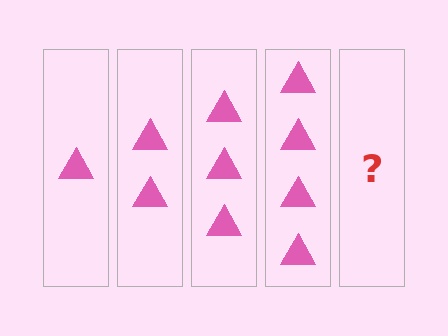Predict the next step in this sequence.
The next step is 5 triangles.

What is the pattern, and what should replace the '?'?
The pattern is that each step adds one more triangle. The '?' should be 5 triangles.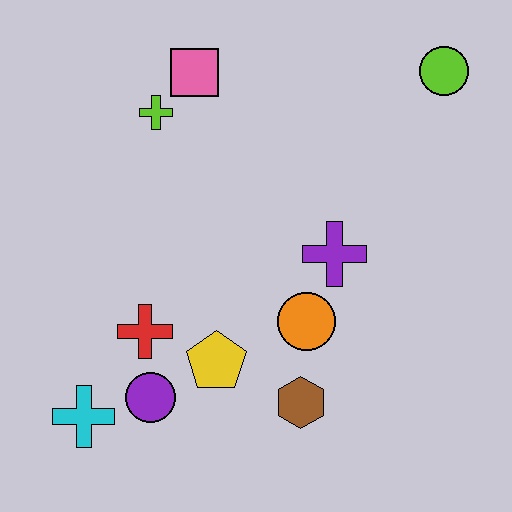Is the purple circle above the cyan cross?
Yes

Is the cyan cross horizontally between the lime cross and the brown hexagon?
No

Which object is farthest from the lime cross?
The brown hexagon is farthest from the lime cross.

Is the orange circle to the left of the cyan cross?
No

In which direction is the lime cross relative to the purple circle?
The lime cross is above the purple circle.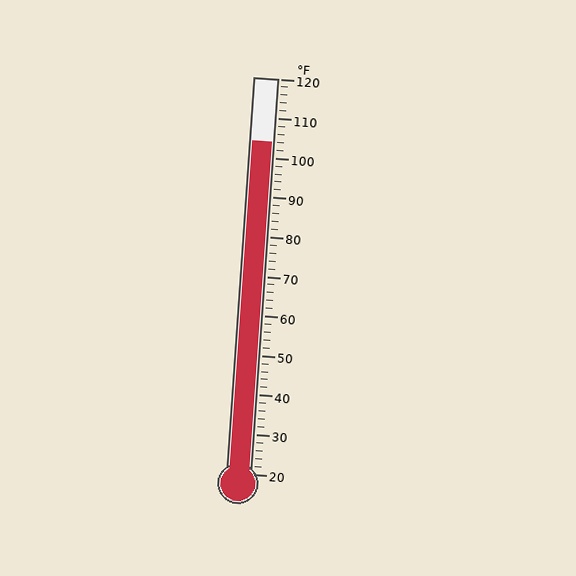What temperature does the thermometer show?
The thermometer shows approximately 104°F.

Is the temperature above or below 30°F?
The temperature is above 30°F.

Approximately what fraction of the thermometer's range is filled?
The thermometer is filled to approximately 85% of its range.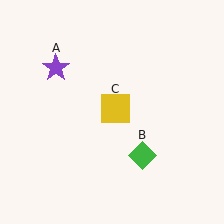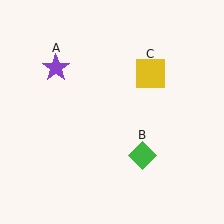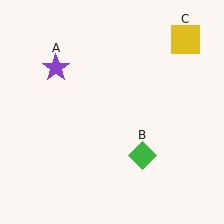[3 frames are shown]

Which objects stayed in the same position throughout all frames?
Purple star (object A) and green diamond (object B) remained stationary.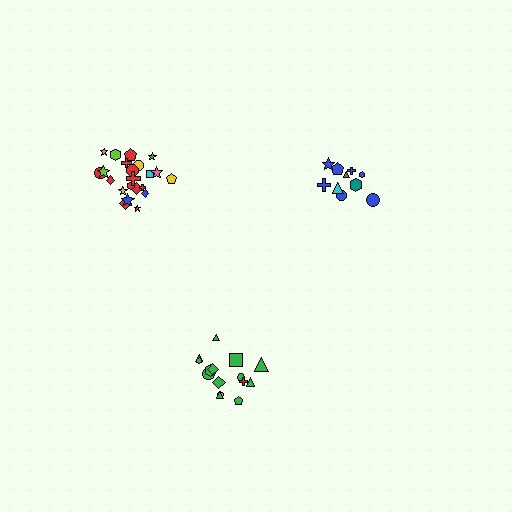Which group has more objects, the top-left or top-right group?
The top-left group.